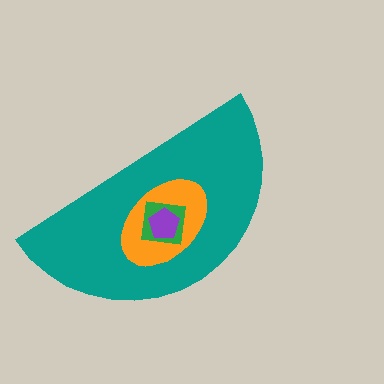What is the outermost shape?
The teal semicircle.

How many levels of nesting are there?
4.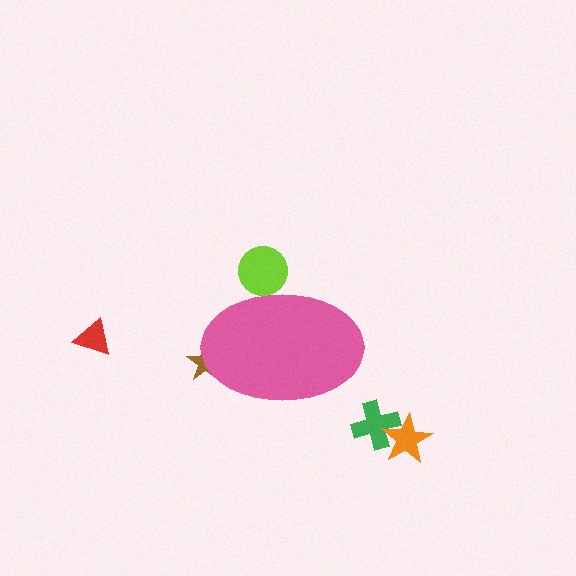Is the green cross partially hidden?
No, the green cross is fully visible.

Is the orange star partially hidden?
No, the orange star is fully visible.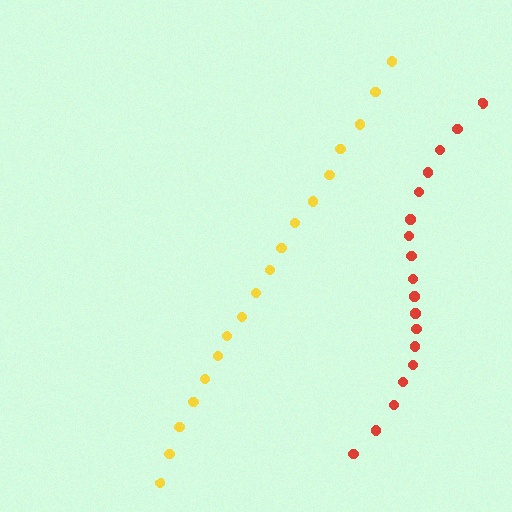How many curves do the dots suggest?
There are 2 distinct paths.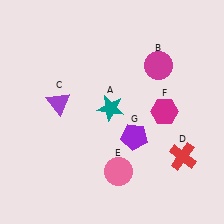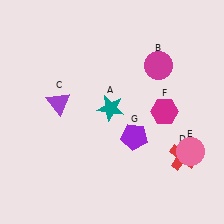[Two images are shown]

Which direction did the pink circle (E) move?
The pink circle (E) moved right.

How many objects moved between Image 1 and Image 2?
1 object moved between the two images.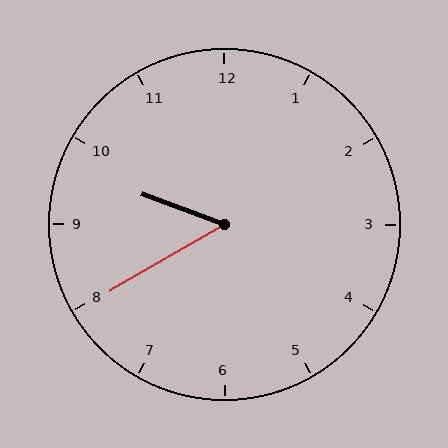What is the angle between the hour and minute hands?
Approximately 50 degrees.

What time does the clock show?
9:40.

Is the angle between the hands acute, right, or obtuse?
It is acute.